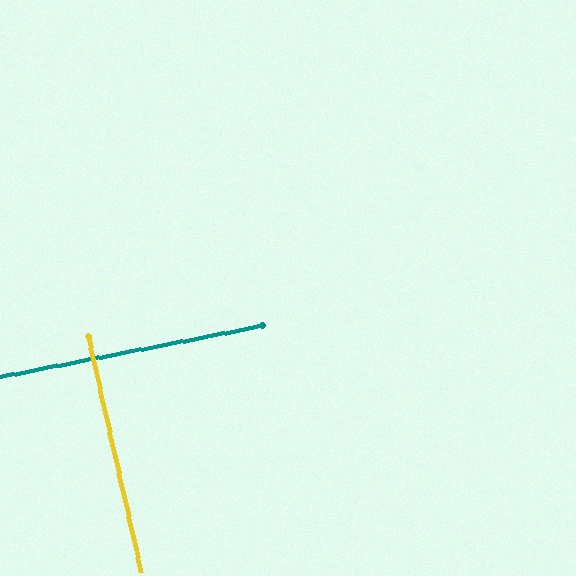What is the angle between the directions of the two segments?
Approximately 88 degrees.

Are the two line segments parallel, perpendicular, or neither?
Perpendicular — they meet at approximately 88°.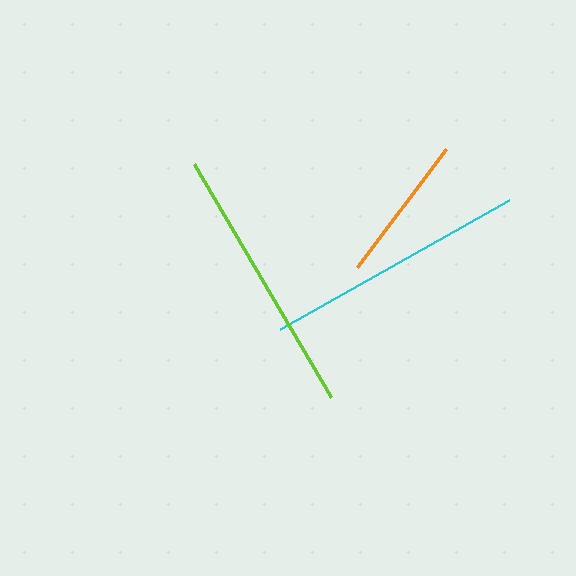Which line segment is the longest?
The lime line is the longest at approximately 270 pixels.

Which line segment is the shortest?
The orange line is the shortest at approximately 148 pixels.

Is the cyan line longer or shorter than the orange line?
The cyan line is longer than the orange line.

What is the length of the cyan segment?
The cyan segment is approximately 262 pixels long.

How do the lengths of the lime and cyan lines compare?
The lime and cyan lines are approximately the same length.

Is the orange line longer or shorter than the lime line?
The lime line is longer than the orange line.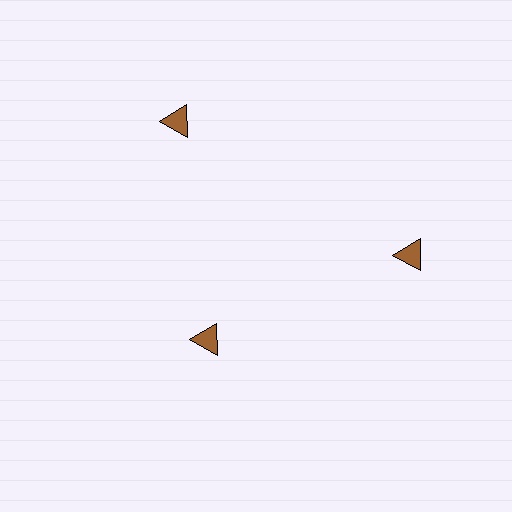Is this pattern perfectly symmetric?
No. The 3 brown triangles are arranged in a ring, but one element near the 7 o'clock position is pulled inward toward the center, breaking the 3-fold rotational symmetry.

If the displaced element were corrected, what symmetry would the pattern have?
It would have 3-fold rotational symmetry — the pattern would map onto itself every 120 degrees.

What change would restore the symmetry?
The symmetry would be restored by moving it outward, back onto the ring so that all 3 triangles sit at equal angles and equal distance from the center.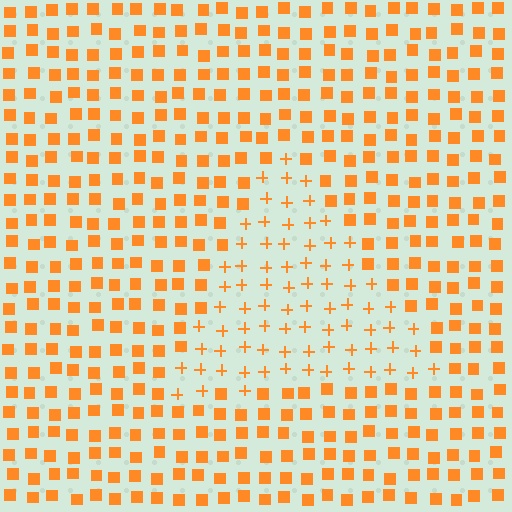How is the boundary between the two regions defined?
The boundary is defined by a change in element shape: plus signs inside vs. squares outside. All elements share the same color and spacing.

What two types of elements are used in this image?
The image uses plus signs inside the triangle region and squares outside it.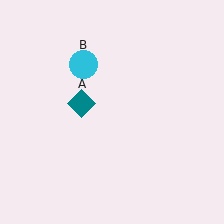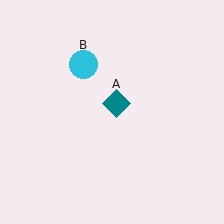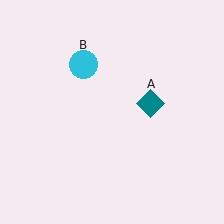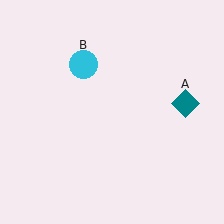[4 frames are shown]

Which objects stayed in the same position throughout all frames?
Cyan circle (object B) remained stationary.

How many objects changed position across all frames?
1 object changed position: teal diamond (object A).